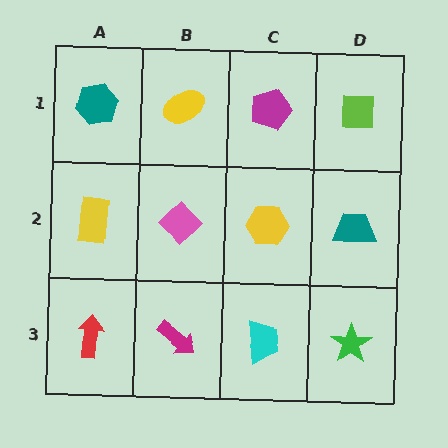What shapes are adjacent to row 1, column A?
A yellow rectangle (row 2, column A), a yellow ellipse (row 1, column B).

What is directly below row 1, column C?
A yellow hexagon.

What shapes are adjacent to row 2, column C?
A magenta pentagon (row 1, column C), a cyan trapezoid (row 3, column C), a pink diamond (row 2, column B), a teal trapezoid (row 2, column D).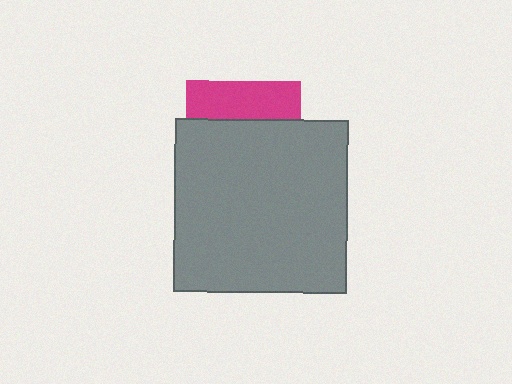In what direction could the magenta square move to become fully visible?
The magenta square could move up. That would shift it out from behind the gray square entirely.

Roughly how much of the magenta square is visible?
A small part of it is visible (roughly 33%).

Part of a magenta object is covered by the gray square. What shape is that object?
It is a square.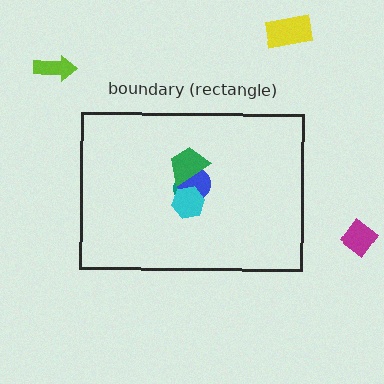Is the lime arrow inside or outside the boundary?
Outside.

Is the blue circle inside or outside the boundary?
Inside.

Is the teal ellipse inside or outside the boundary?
Inside.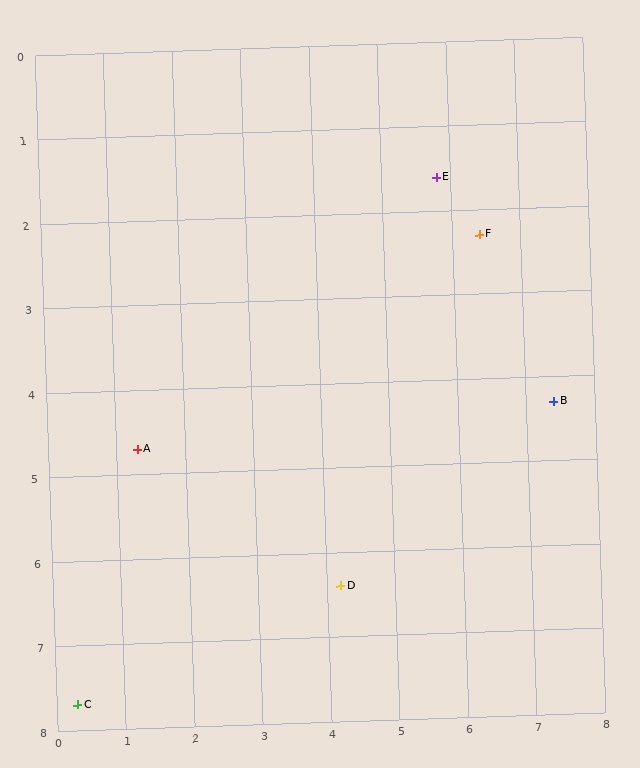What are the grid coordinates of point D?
Point D is at approximately (4.2, 6.4).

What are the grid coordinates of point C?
Point C is at approximately (0.3, 7.7).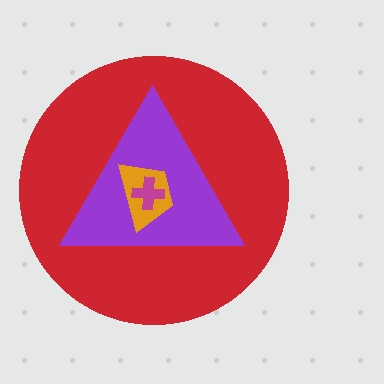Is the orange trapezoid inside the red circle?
Yes.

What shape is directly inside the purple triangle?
The orange trapezoid.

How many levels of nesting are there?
4.